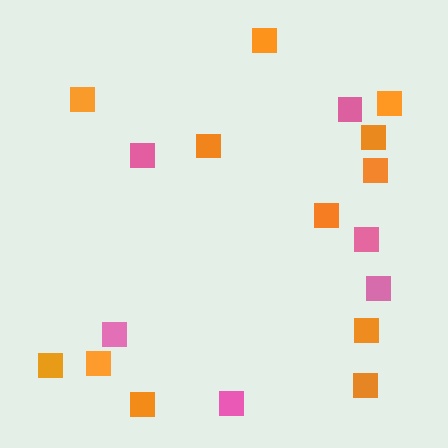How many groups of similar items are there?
There are 2 groups: one group of orange squares (12) and one group of pink squares (6).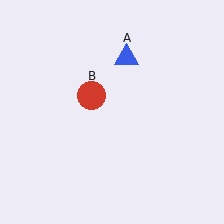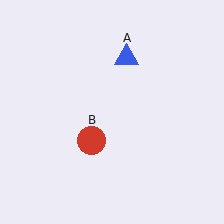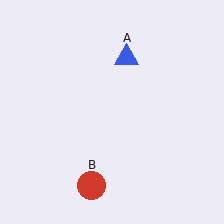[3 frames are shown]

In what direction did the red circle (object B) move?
The red circle (object B) moved down.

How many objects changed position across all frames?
1 object changed position: red circle (object B).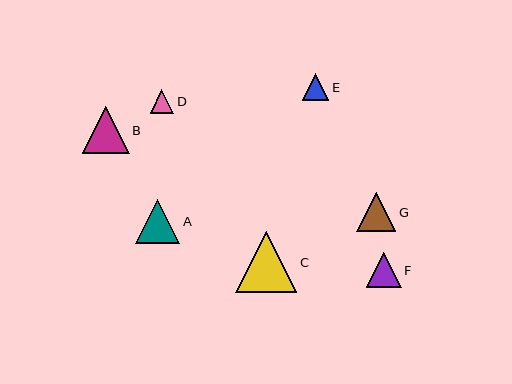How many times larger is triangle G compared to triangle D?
Triangle G is approximately 1.7 times the size of triangle D.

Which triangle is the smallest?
Triangle D is the smallest with a size of approximately 24 pixels.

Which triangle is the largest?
Triangle C is the largest with a size of approximately 61 pixels.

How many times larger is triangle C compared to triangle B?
Triangle C is approximately 1.3 times the size of triangle B.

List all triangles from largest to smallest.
From largest to smallest: C, B, A, G, F, E, D.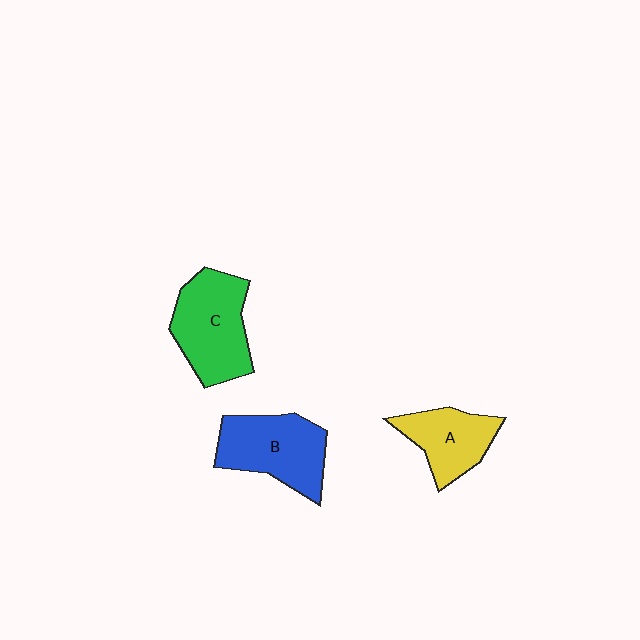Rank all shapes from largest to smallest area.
From largest to smallest: C (green), B (blue), A (yellow).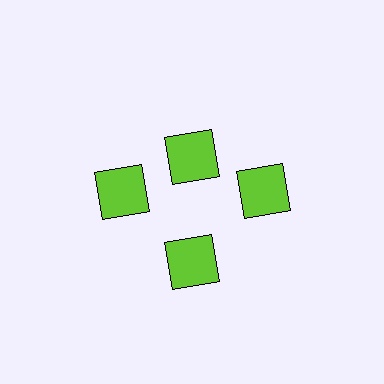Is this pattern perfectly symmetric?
No. The 4 lime squares are arranged in a ring, but one element near the 12 o'clock position is pulled inward toward the center, breaking the 4-fold rotational symmetry.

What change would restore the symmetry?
The symmetry would be restored by moving it outward, back onto the ring so that all 4 squares sit at equal angles and equal distance from the center.